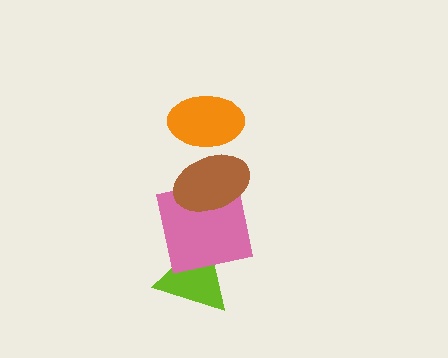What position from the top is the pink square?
The pink square is 3rd from the top.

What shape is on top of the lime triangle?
The pink square is on top of the lime triangle.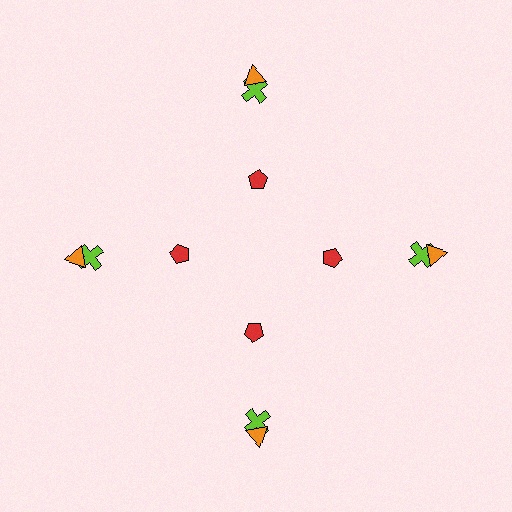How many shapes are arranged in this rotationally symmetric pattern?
There are 12 shapes, arranged in 4 groups of 3.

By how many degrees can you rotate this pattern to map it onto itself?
The pattern maps onto itself every 90 degrees of rotation.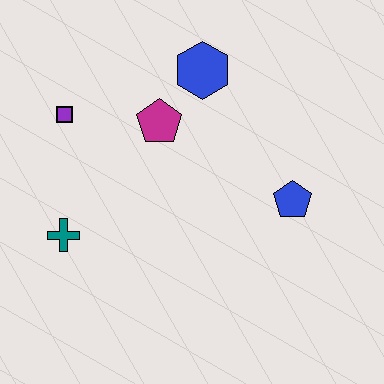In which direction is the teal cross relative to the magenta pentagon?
The teal cross is below the magenta pentagon.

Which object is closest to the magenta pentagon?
The blue hexagon is closest to the magenta pentagon.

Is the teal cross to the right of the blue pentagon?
No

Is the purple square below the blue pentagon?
No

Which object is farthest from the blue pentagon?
The purple square is farthest from the blue pentagon.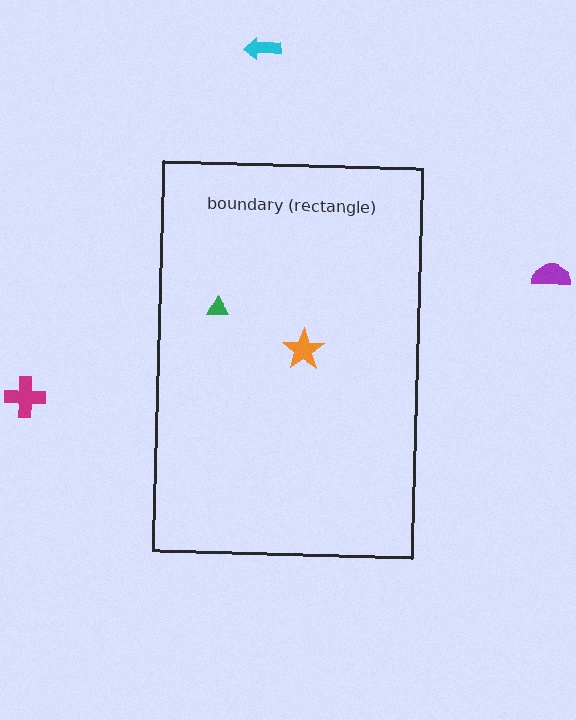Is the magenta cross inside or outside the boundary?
Outside.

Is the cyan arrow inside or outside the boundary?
Outside.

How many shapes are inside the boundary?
2 inside, 3 outside.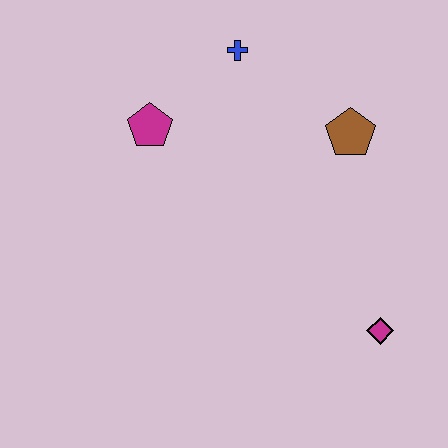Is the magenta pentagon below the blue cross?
Yes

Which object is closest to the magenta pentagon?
The blue cross is closest to the magenta pentagon.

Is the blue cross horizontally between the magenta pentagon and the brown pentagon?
Yes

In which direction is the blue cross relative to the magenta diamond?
The blue cross is above the magenta diamond.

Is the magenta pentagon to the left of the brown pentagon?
Yes